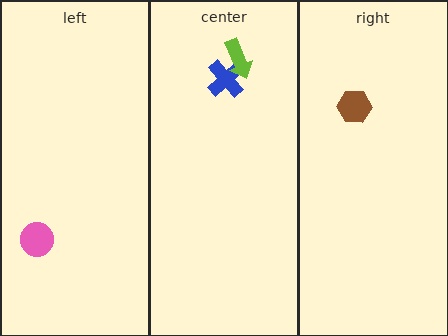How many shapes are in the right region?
1.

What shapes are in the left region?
The pink circle.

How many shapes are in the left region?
1.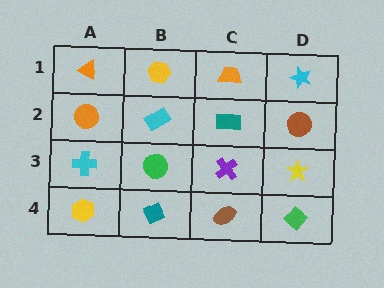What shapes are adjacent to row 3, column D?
A brown circle (row 2, column D), a green diamond (row 4, column D), a purple cross (row 3, column C).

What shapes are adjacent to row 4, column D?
A yellow star (row 3, column D), a brown ellipse (row 4, column C).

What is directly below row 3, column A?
A yellow hexagon.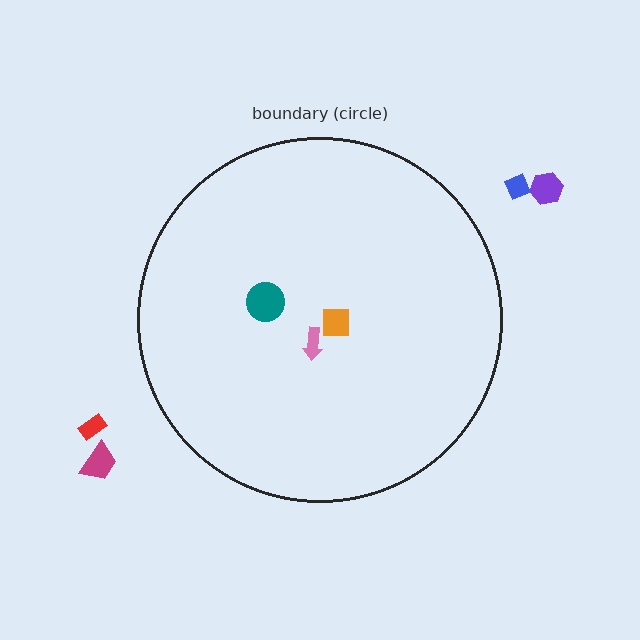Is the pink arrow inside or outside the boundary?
Inside.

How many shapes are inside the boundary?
3 inside, 4 outside.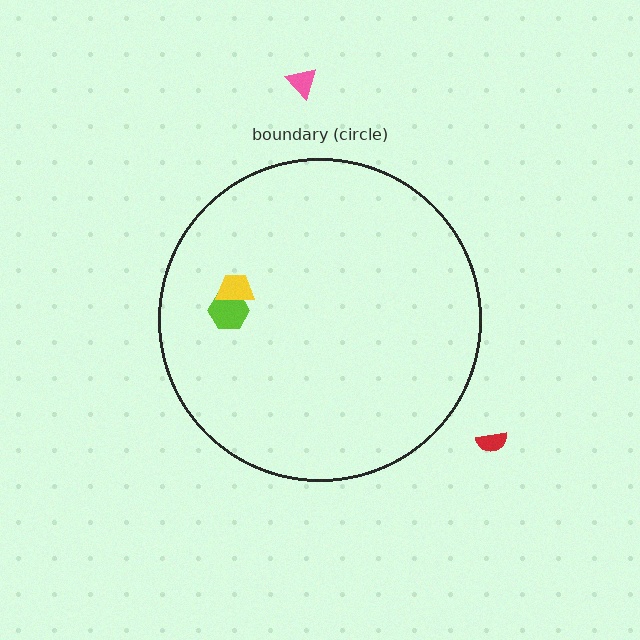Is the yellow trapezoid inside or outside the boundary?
Inside.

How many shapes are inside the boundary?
2 inside, 2 outside.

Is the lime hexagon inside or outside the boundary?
Inside.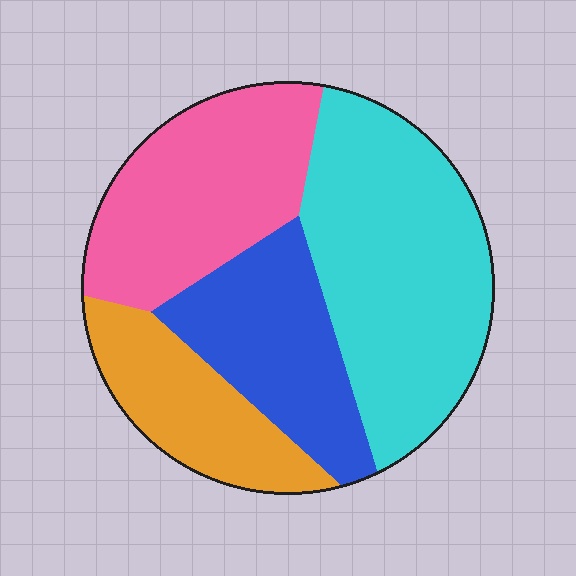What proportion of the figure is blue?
Blue takes up about one fifth (1/5) of the figure.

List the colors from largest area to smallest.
From largest to smallest: cyan, pink, blue, orange.